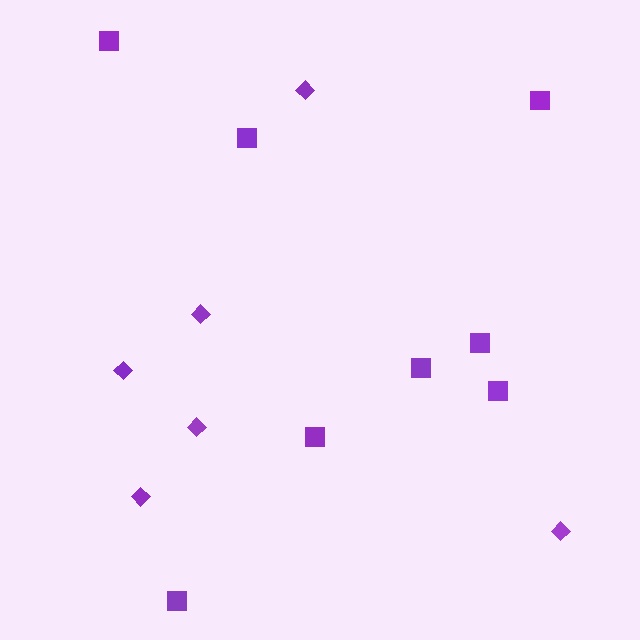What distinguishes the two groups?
There are 2 groups: one group of diamonds (6) and one group of squares (8).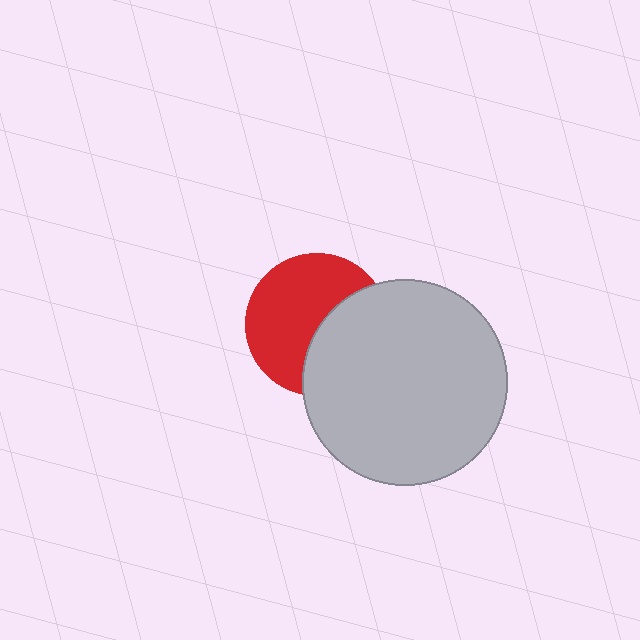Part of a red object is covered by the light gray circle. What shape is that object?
It is a circle.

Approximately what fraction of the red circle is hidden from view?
Roughly 41% of the red circle is hidden behind the light gray circle.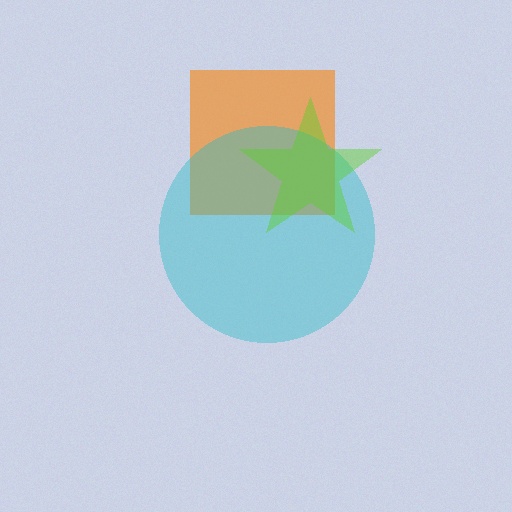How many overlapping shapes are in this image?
There are 3 overlapping shapes in the image.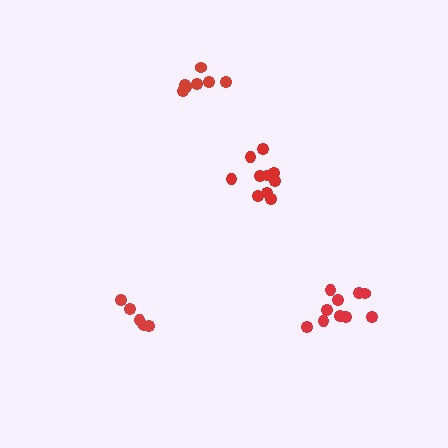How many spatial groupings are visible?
There are 4 spatial groupings.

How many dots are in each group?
Group 1: 7 dots, Group 2: 5 dots, Group 3: 10 dots, Group 4: 10 dots (32 total).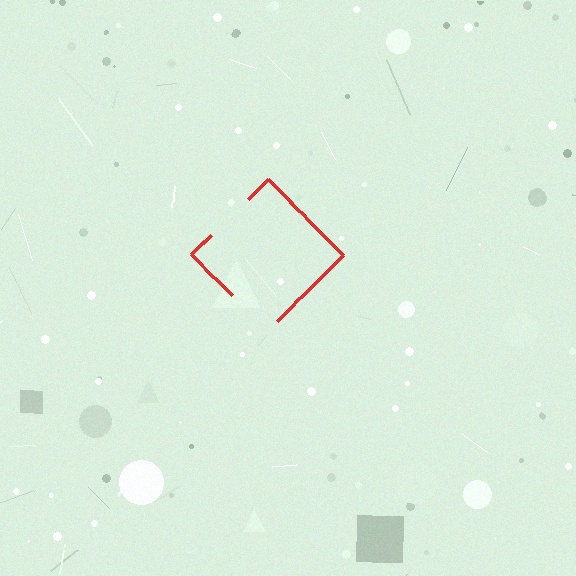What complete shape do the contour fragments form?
The contour fragments form a diamond.